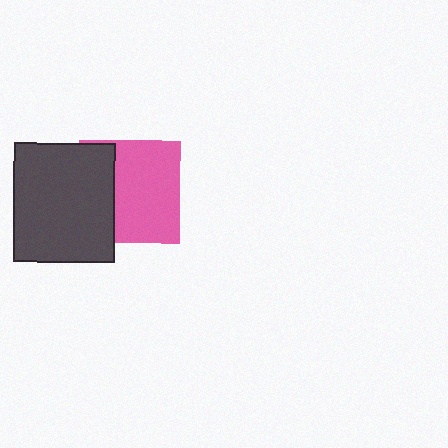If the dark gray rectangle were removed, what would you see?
You would see the complete pink square.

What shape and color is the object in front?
The object in front is a dark gray rectangle.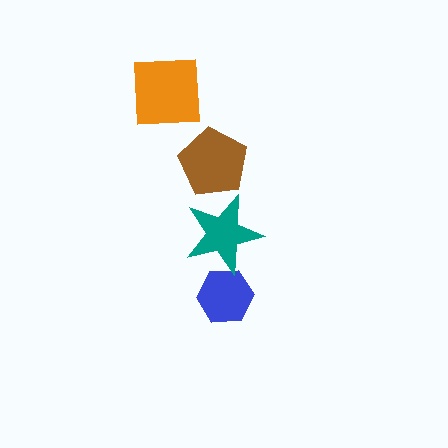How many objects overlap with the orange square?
0 objects overlap with the orange square.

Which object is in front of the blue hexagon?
The teal star is in front of the blue hexagon.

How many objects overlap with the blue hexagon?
1 object overlaps with the blue hexagon.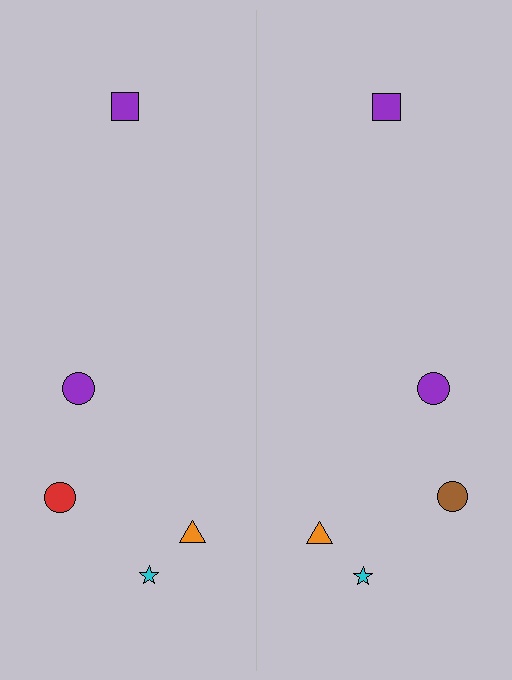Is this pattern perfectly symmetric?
No, the pattern is not perfectly symmetric. The brown circle on the right side breaks the symmetry — its mirror counterpart is red.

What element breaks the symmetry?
The brown circle on the right side breaks the symmetry — its mirror counterpart is red.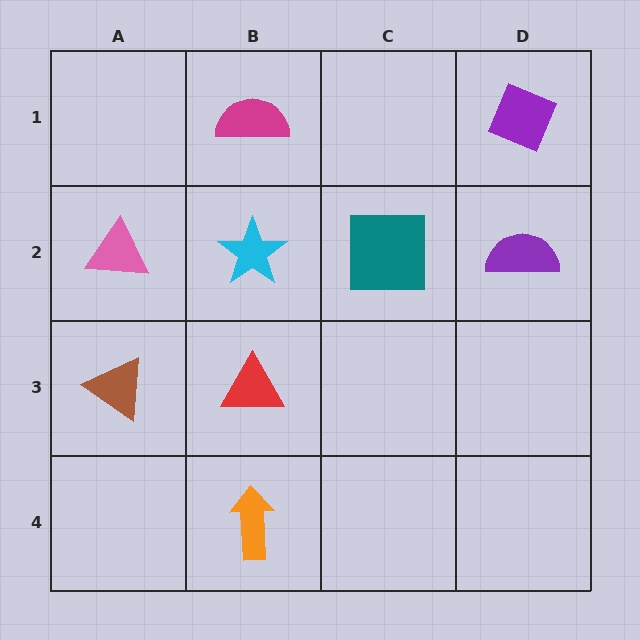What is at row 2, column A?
A pink triangle.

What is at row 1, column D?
A purple diamond.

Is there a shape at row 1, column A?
No, that cell is empty.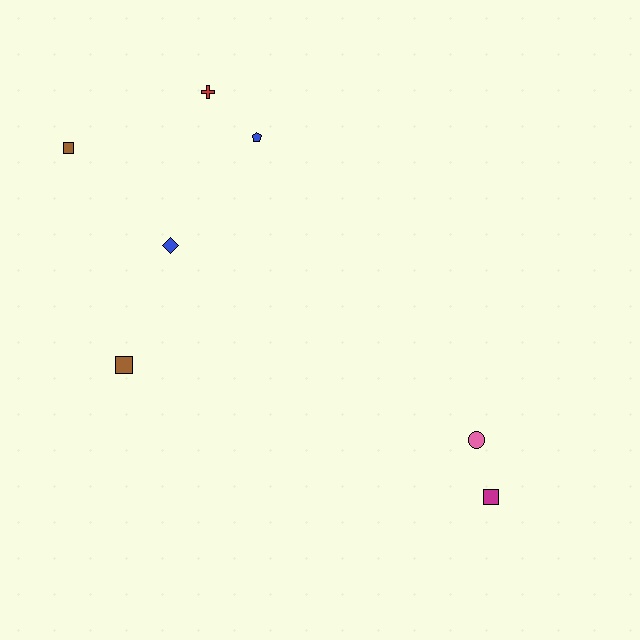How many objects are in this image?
There are 7 objects.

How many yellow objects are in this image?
There are no yellow objects.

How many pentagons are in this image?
There is 1 pentagon.